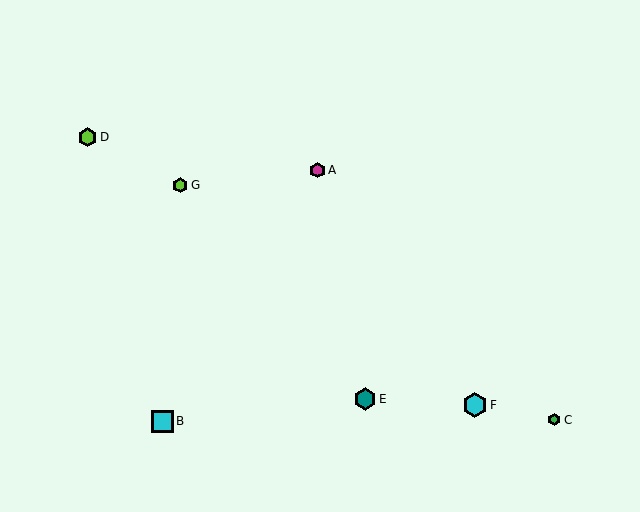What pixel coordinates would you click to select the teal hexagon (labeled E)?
Click at (365, 399) to select the teal hexagon E.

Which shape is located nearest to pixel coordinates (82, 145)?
The lime hexagon (labeled D) at (87, 137) is nearest to that location.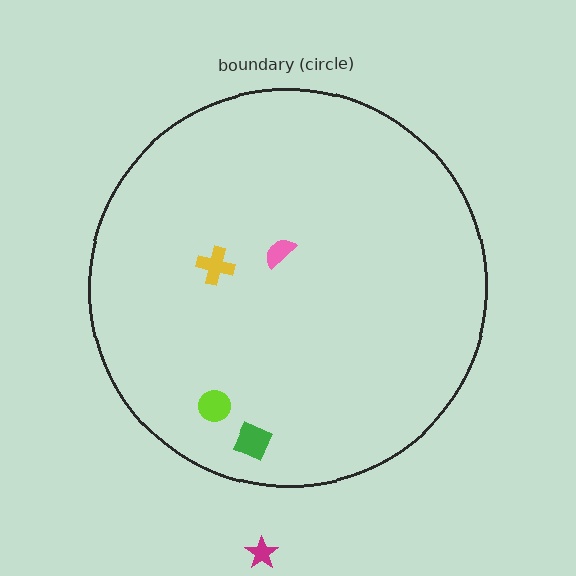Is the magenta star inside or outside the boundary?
Outside.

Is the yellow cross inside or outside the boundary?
Inside.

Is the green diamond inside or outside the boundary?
Inside.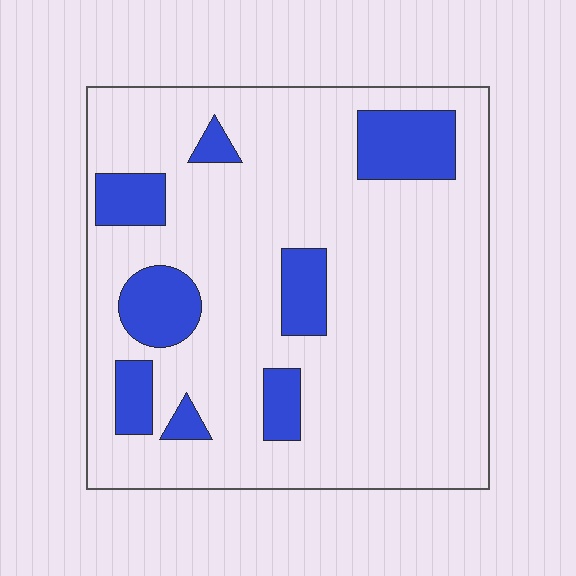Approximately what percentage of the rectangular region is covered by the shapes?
Approximately 15%.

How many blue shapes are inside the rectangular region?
8.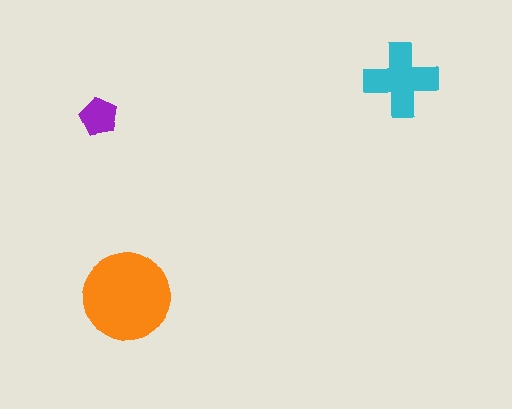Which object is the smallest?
The purple pentagon.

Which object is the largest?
The orange circle.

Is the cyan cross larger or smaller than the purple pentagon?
Larger.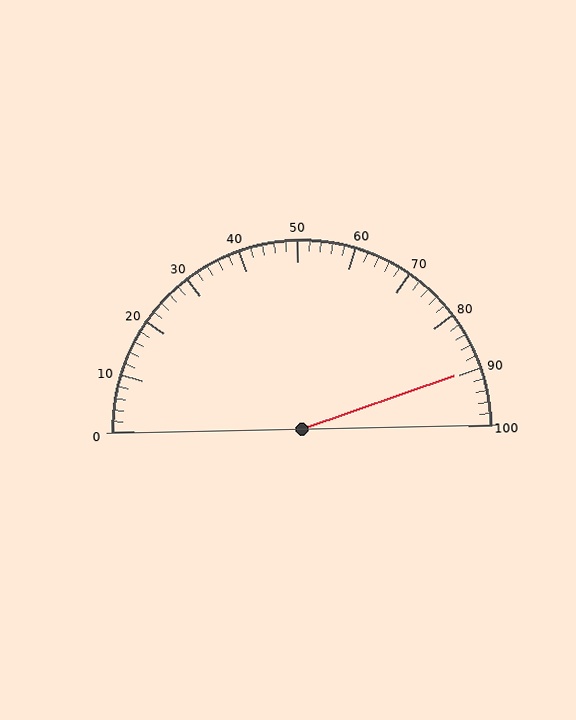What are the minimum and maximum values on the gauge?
The gauge ranges from 0 to 100.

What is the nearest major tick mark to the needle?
The nearest major tick mark is 90.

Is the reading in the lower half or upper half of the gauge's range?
The reading is in the upper half of the range (0 to 100).